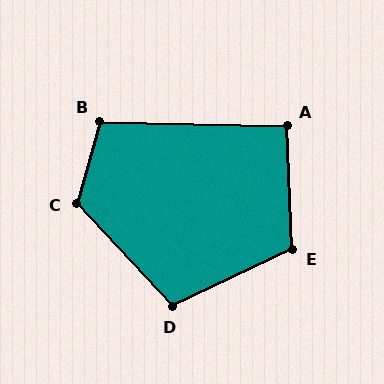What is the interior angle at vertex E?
Approximately 113 degrees (obtuse).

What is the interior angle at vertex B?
Approximately 105 degrees (obtuse).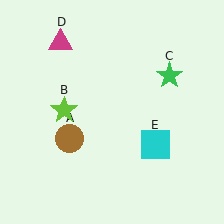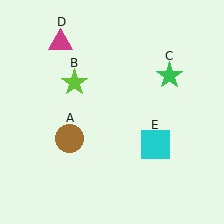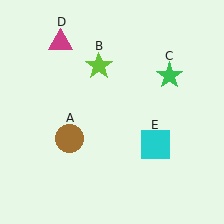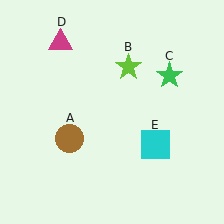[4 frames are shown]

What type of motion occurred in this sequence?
The lime star (object B) rotated clockwise around the center of the scene.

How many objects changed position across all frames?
1 object changed position: lime star (object B).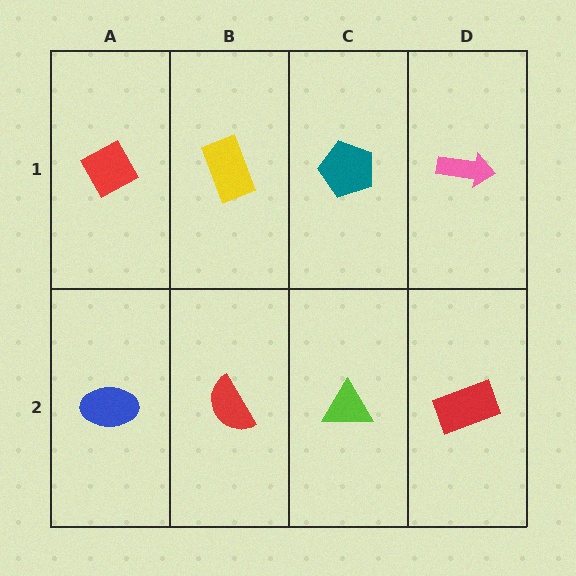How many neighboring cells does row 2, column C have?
3.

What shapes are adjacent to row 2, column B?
A yellow rectangle (row 1, column B), a blue ellipse (row 2, column A), a lime triangle (row 2, column C).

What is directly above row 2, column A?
A red diamond.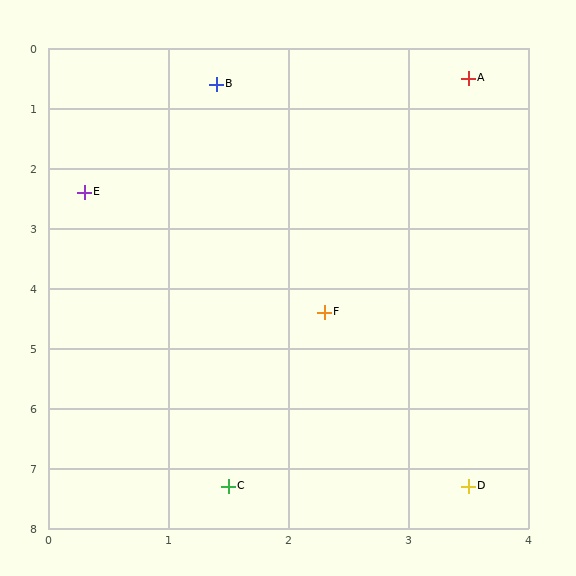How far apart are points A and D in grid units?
Points A and D are about 6.8 grid units apart.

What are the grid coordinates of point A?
Point A is at approximately (3.5, 0.5).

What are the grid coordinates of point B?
Point B is at approximately (1.4, 0.6).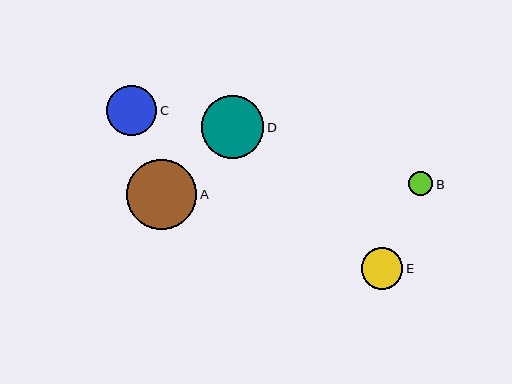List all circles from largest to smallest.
From largest to smallest: A, D, C, E, B.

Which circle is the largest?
Circle A is the largest with a size of approximately 70 pixels.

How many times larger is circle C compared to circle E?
Circle C is approximately 1.2 times the size of circle E.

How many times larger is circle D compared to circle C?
Circle D is approximately 1.2 times the size of circle C.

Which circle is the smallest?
Circle B is the smallest with a size of approximately 24 pixels.